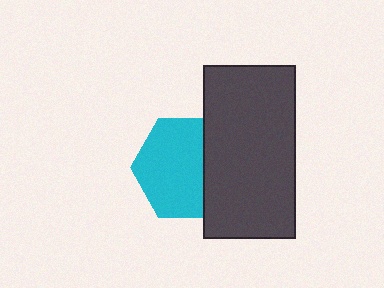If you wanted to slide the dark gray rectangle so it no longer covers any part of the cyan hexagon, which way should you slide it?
Slide it right — that is the most direct way to separate the two shapes.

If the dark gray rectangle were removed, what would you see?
You would see the complete cyan hexagon.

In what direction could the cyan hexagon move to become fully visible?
The cyan hexagon could move left. That would shift it out from behind the dark gray rectangle entirely.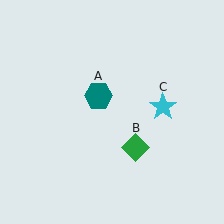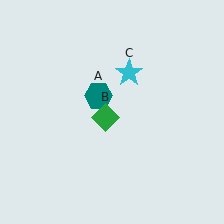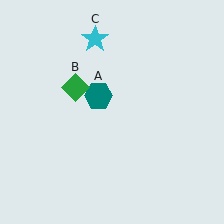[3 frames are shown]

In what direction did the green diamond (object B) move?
The green diamond (object B) moved up and to the left.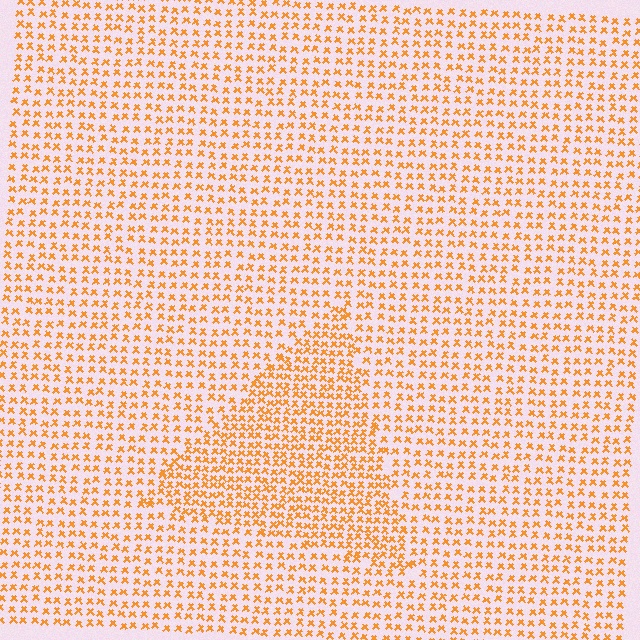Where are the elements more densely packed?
The elements are more densely packed inside the triangle boundary.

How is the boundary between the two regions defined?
The boundary is defined by a change in element density (approximately 1.6x ratio). All elements are the same color, size, and shape.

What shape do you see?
I see a triangle.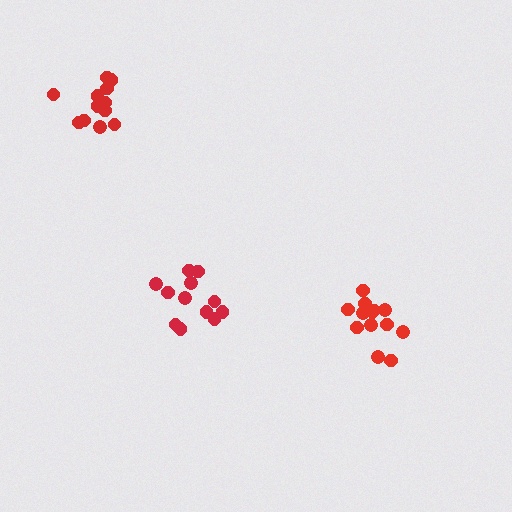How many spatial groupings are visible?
There are 3 spatial groupings.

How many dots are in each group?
Group 1: 12 dots, Group 2: 13 dots, Group 3: 12 dots (37 total).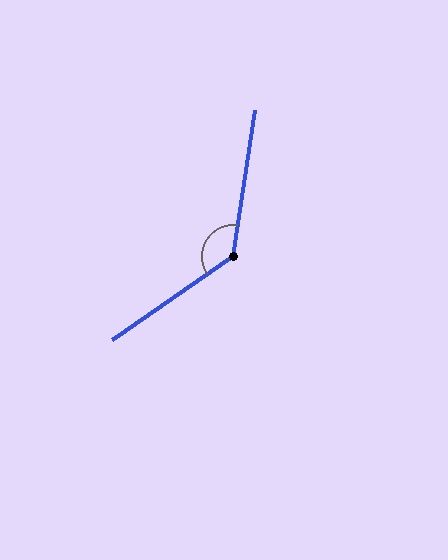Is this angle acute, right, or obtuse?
It is obtuse.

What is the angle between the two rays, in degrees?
Approximately 133 degrees.